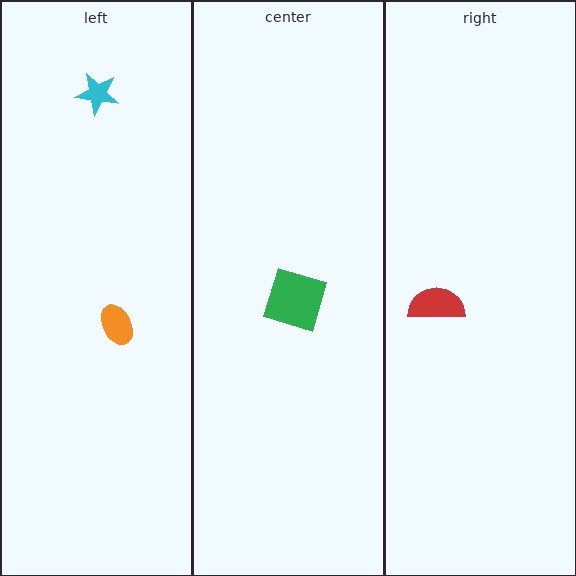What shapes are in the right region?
The red semicircle.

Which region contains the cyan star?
The left region.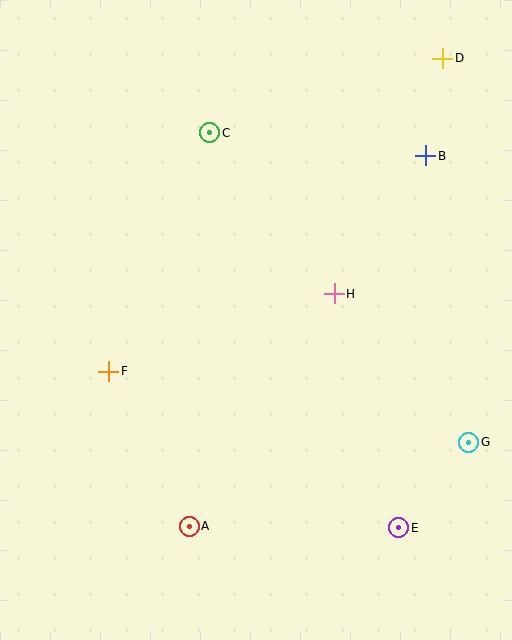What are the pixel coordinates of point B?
Point B is at (426, 156).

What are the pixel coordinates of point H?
Point H is at (334, 294).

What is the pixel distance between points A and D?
The distance between A and D is 532 pixels.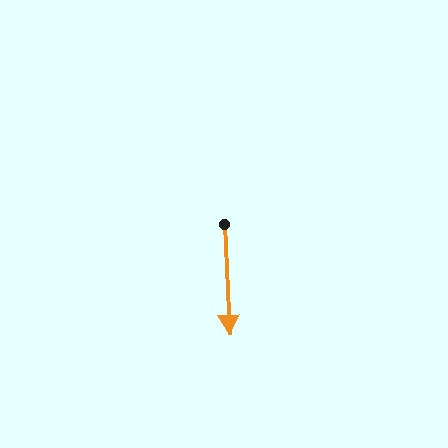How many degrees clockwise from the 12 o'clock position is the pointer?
Approximately 177 degrees.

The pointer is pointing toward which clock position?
Roughly 6 o'clock.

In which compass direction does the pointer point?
South.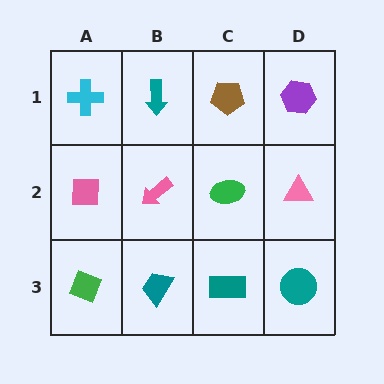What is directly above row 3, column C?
A green ellipse.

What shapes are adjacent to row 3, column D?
A pink triangle (row 2, column D), a teal rectangle (row 3, column C).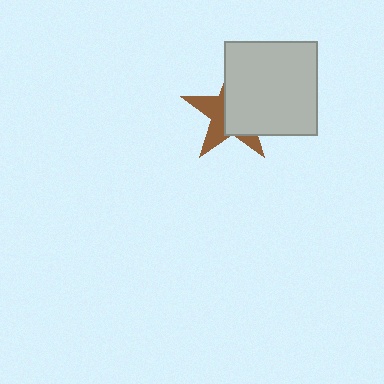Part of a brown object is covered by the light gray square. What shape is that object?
It is a star.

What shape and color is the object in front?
The object in front is a light gray square.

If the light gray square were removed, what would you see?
You would see the complete brown star.